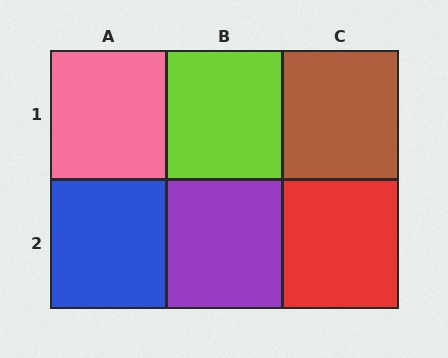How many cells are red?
1 cell is red.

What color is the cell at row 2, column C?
Red.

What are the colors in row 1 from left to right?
Pink, lime, brown.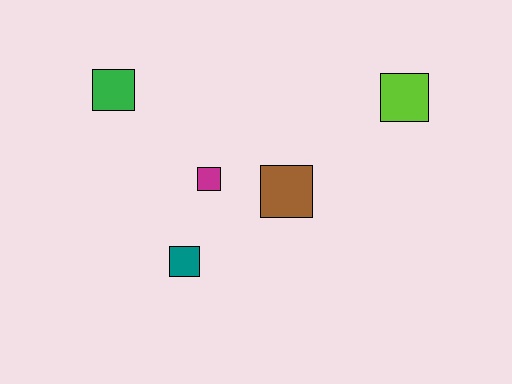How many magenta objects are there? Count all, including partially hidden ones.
There is 1 magenta object.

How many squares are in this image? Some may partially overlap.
There are 5 squares.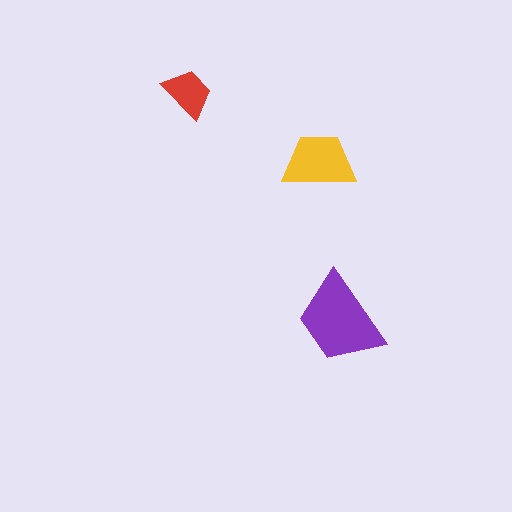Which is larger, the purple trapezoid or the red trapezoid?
The purple one.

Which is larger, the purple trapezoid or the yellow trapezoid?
The purple one.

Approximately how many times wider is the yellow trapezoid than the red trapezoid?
About 1.5 times wider.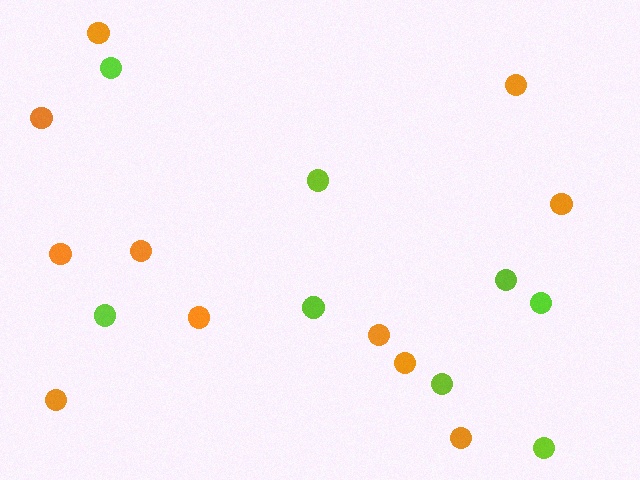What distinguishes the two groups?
There are 2 groups: one group of orange circles (11) and one group of lime circles (8).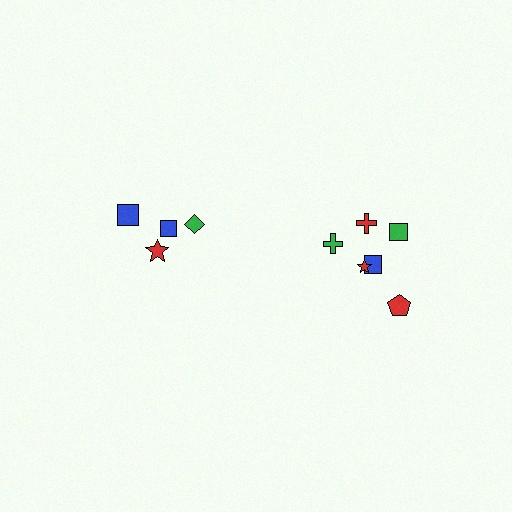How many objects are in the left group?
There are 4 objects.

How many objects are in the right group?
There are 6 objects.